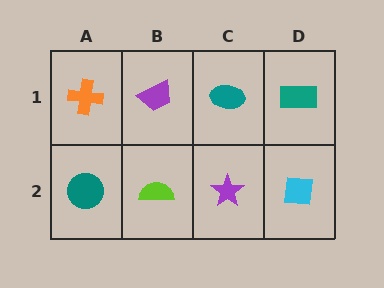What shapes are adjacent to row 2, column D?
A teal rectangle (row 1, column D), a purple star (row 2, column C).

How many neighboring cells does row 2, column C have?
3.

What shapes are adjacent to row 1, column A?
A teal circle (row 2, column A), a purple trapezoid (row 1, column B).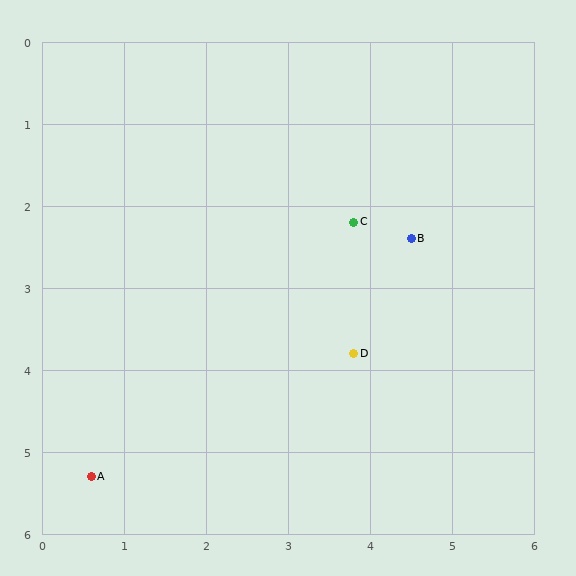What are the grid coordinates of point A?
Point A is at approximately (0.6, 5.3).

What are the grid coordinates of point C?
Point C is at approximately (3.8, 2.2).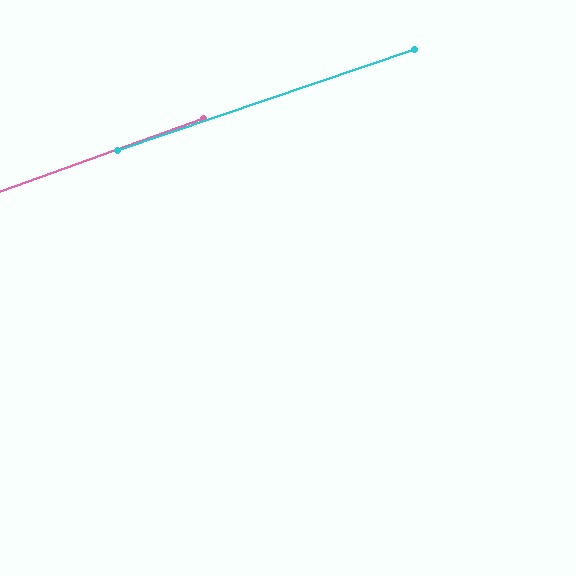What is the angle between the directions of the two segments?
Approximately 1 degree.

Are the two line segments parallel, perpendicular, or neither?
Parallel — their directions differ by only 1.1°.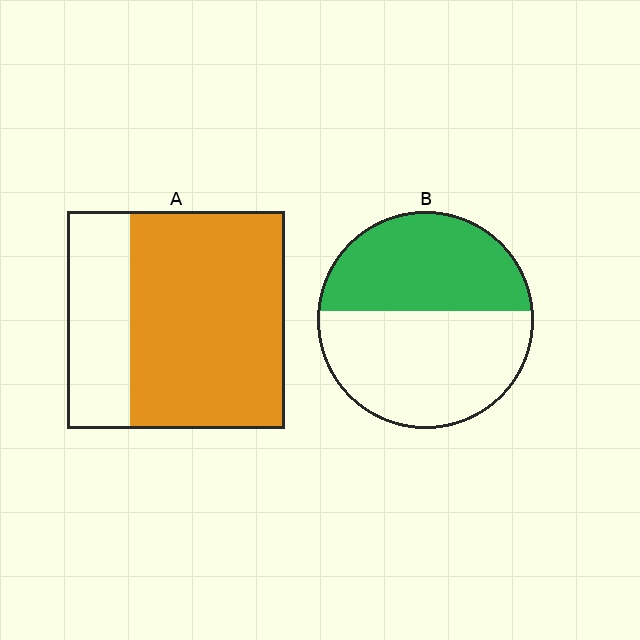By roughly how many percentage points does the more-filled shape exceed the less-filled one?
By roughly 25 percentage points (A over B).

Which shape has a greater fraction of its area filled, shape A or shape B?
Shape A.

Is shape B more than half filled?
No.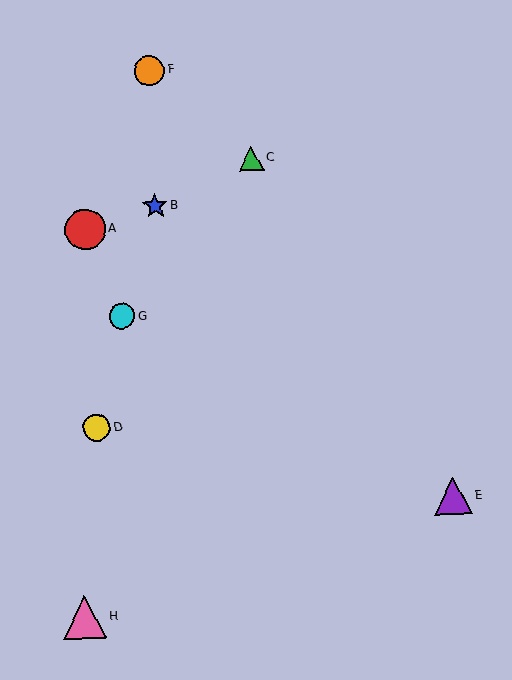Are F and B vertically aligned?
Yes, both are at x≈149.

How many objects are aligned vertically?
2 objects (B, F) are aligned vertically.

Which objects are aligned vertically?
Objects B, F are aligned vertically.